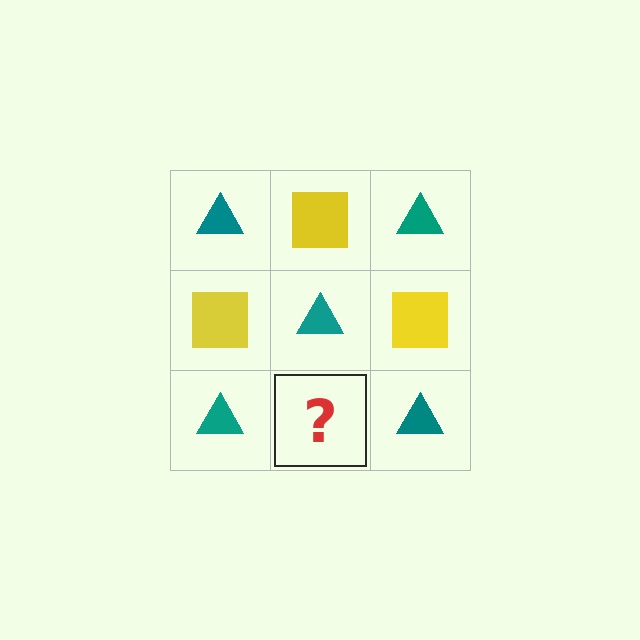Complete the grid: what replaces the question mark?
The question mark should be replaced with a yellow square.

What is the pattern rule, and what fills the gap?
The rule is that it alternates teal triangle and yellow square in a checkerboard pattern. The gap should be filled with a yellow square.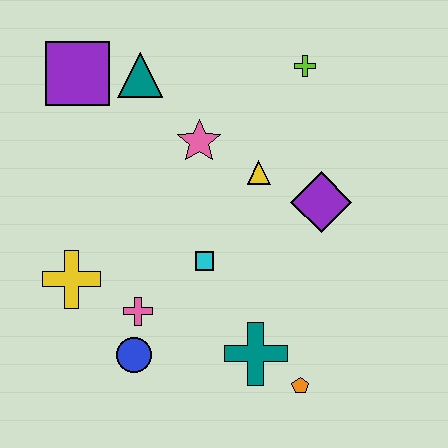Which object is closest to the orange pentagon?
The teal cross is closest to the orange pentagon.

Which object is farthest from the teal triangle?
The orange pentagon is farthest from the teal triangle.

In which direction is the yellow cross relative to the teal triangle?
The yellow cross is below the teal triangle.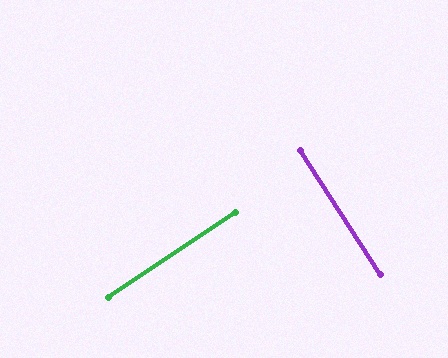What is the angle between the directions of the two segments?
Approximately 89 degrees.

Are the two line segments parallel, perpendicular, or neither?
Perpendicular — they meet at approximately 89°.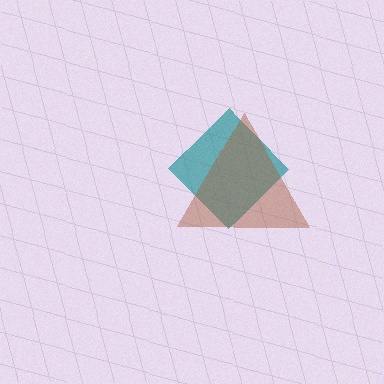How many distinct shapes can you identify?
There are 2 distinct shapes: a teal diamond, a brown triangle.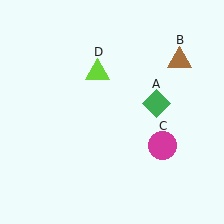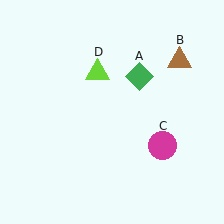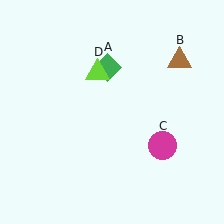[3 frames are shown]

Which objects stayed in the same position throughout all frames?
Brown triangle (object B) and magenta circle (object C) and lime triangle (object D) remained stationary.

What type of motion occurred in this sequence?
The green diamond (object A) rotated counterclockwise around the center of the scene.